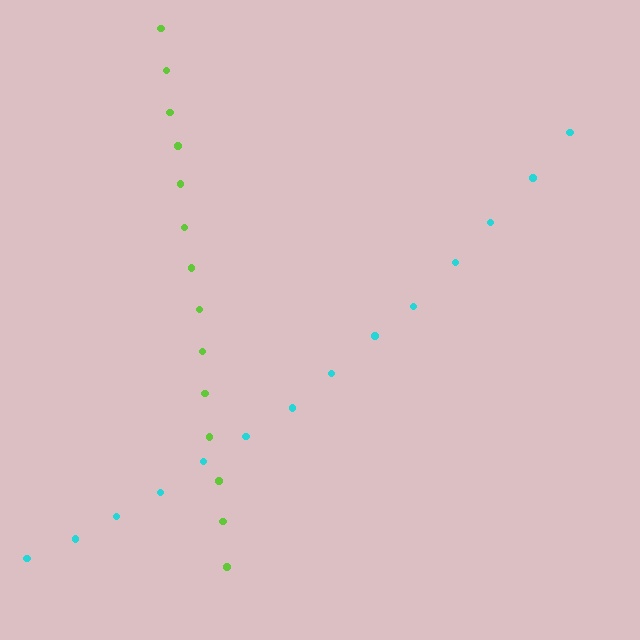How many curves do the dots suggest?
There are 2 distinct paths.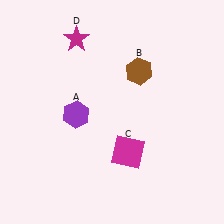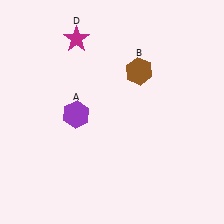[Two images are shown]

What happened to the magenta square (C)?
The magenta square (C) was removed in Image 2. It was in the bottom-right area of Image 1.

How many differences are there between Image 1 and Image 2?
There is 1 difference between the two images.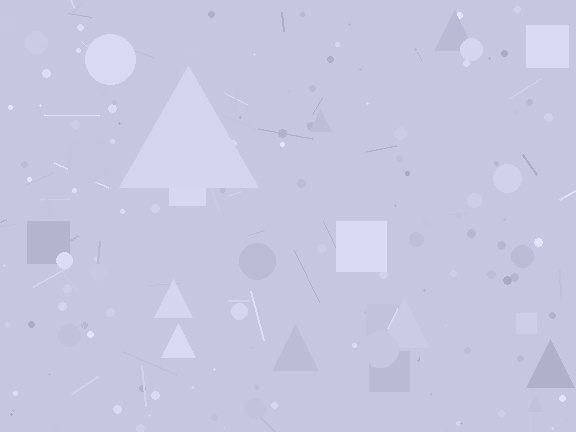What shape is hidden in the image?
A triangle is hidden in the image.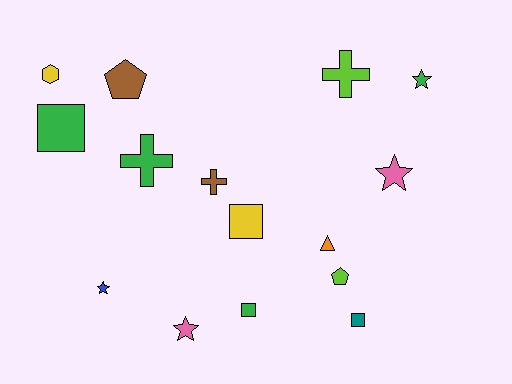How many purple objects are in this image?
There are no purple objects.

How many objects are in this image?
There are 15 objects.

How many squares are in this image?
There are 4 squares.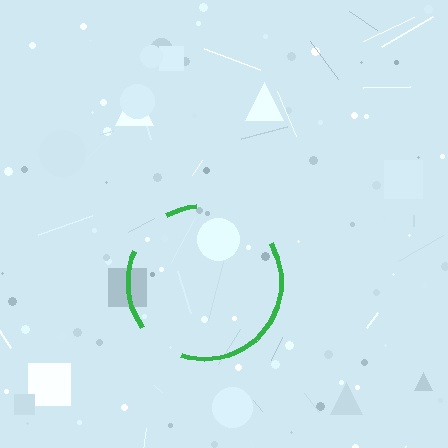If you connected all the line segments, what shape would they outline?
They would outline a circle.